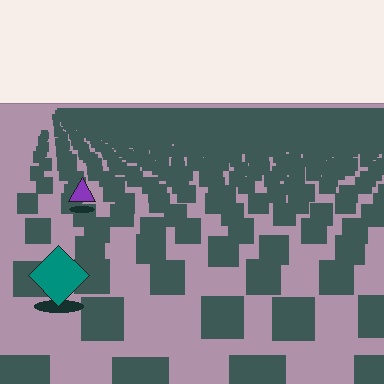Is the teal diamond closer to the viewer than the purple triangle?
Yes. The teal diamond is closer — you can tell from the texture gradient: the ground texture is coarser near it.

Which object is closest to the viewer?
The teal diamond is closest. The texture marks near it are larger and more spread out.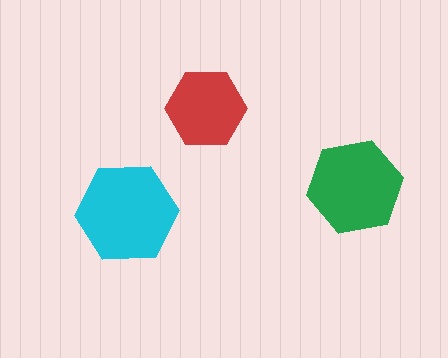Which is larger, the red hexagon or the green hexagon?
The green one.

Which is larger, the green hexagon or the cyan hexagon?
The cyan one.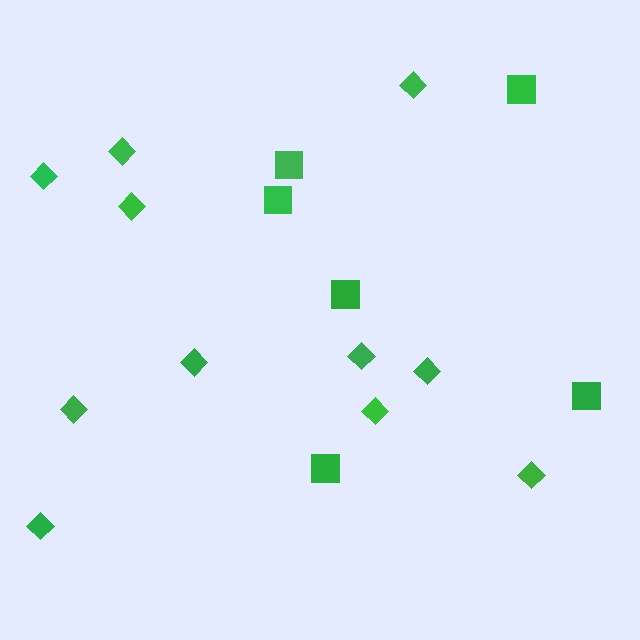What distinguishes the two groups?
There are 2 groups: one group of diamonds (11) and one group of squares (6).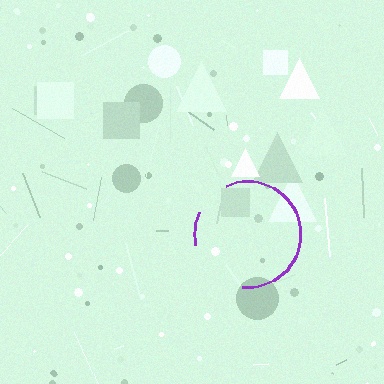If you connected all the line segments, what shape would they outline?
They would outline a circle.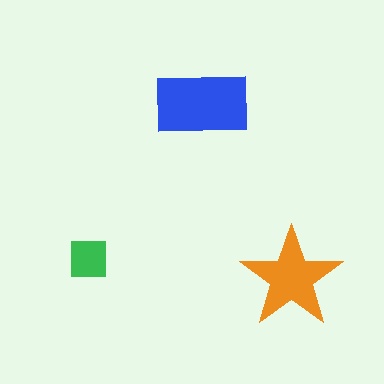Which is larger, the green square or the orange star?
The orange star.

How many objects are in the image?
There are 3 objects in the image.